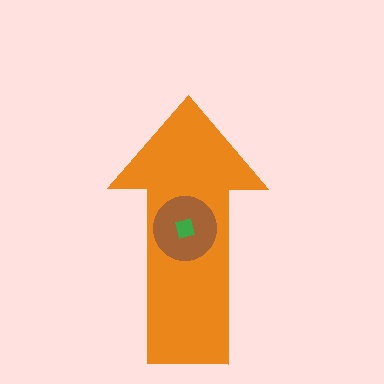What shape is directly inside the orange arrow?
The brown circle.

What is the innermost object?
The green square.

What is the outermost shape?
The orange arrow.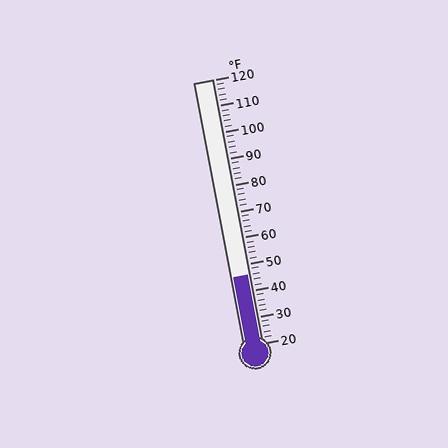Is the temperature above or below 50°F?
The temperature is below 50°F.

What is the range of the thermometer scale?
The thermometer scale ranges from 20°F to 120°F.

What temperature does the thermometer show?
The thermometer shows approximately 46°F.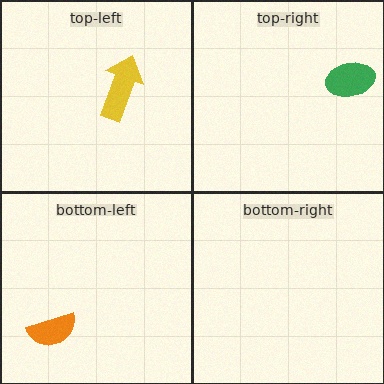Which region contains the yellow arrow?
The top-left region.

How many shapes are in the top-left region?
1.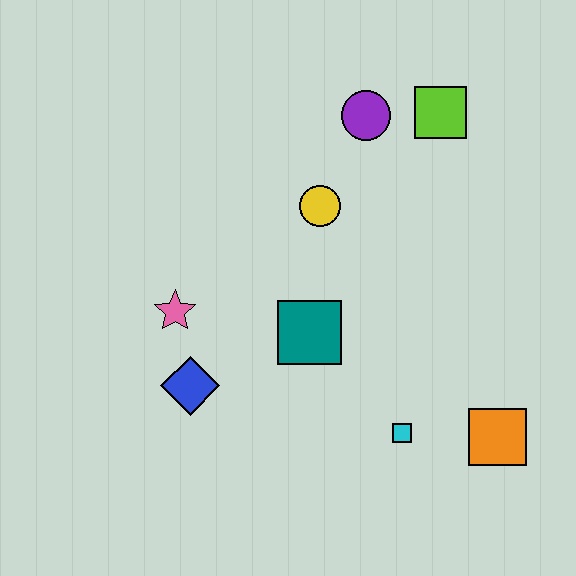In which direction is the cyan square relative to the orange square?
The cyan square is to the left of the orange square.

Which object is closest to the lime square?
The purple circle is closest to the lime square.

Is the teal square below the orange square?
No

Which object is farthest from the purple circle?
The orange square is farthest from the purple circle.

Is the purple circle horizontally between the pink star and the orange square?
Yes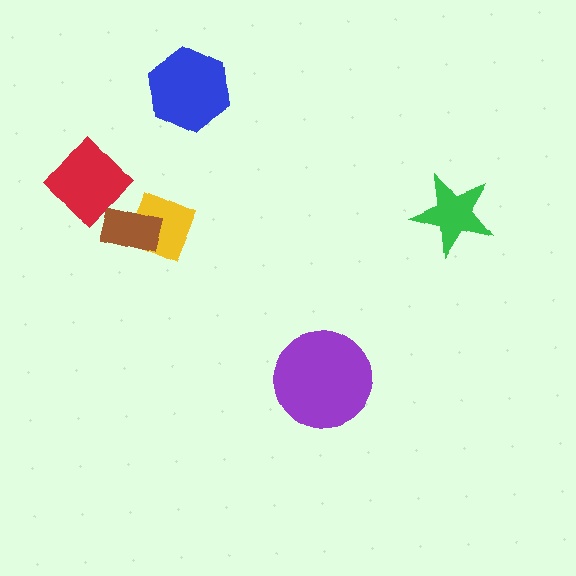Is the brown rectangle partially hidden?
Yes, it is partially covered by another shape.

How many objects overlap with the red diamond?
1 object overlaps with the red diamond.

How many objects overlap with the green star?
0 objects overlap with the green star.